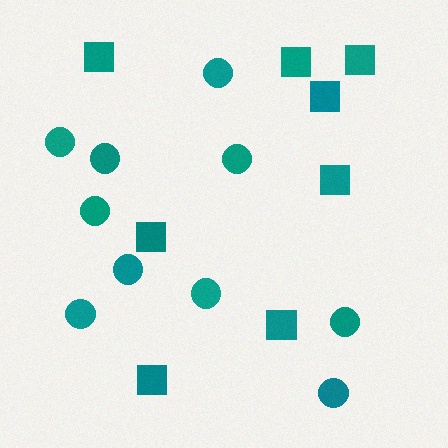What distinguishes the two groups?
There are 2 groups: one group of circles (10) and one group of squares (8).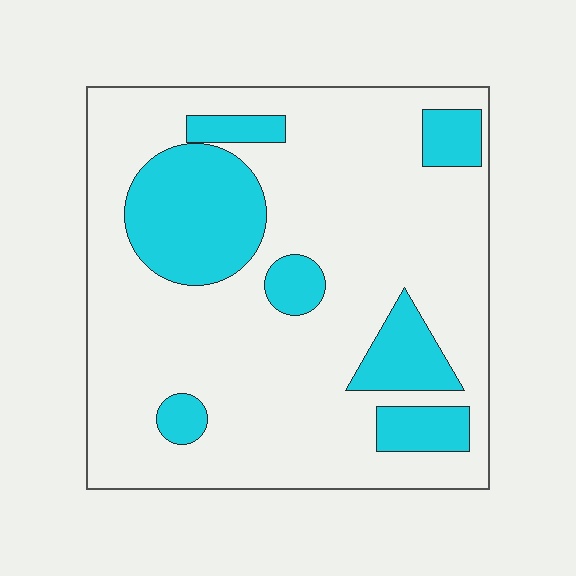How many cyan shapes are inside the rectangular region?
7.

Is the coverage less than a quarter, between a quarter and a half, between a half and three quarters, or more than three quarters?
Less than a quarter.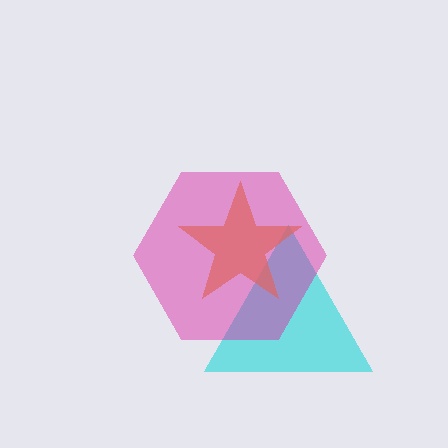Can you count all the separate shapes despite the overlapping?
Yes, there are 3 separate shapes.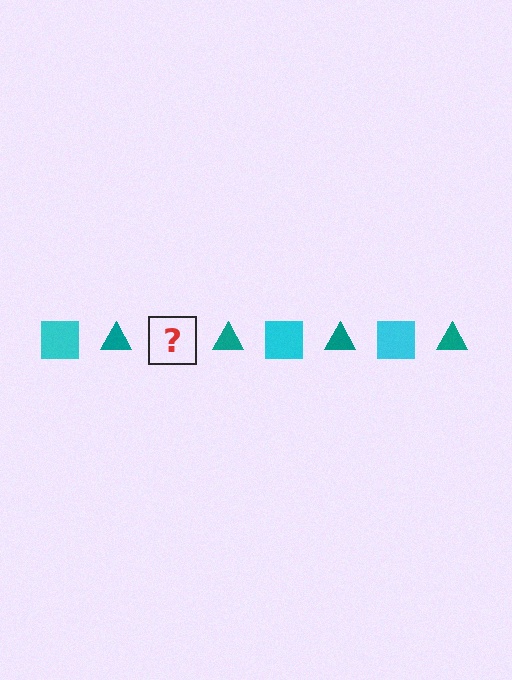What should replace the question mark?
The question mark should be replaced with a cyan square.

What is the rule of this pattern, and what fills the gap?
The rule is that the pattern alternates between cyan square and teal triangle. The gap should be filled with a cyan square.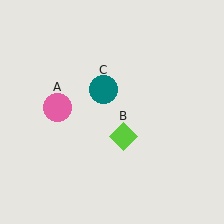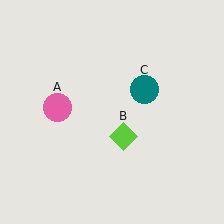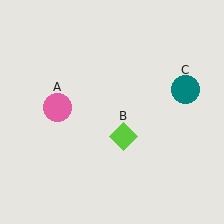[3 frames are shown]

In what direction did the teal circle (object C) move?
The teal circle (object C) moved right.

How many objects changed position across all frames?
1 object changed position: teal circle (object C).